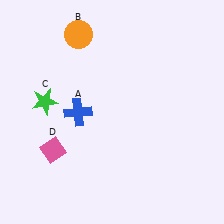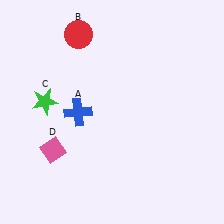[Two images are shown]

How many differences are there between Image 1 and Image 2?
There is 1 difference between the two images.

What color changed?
The circle (B) changed from orange in Image 1 to red in Image 2.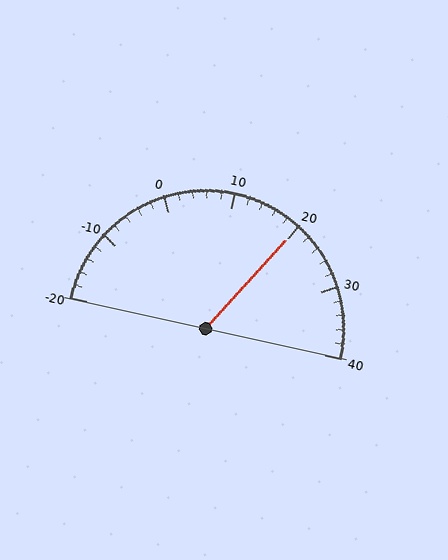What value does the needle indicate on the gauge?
The needle indicates approximately 20.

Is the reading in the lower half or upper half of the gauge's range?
The reading is in the upper half of the range (-20 to 40).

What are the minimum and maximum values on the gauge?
The gauge ranges from -20 to 40.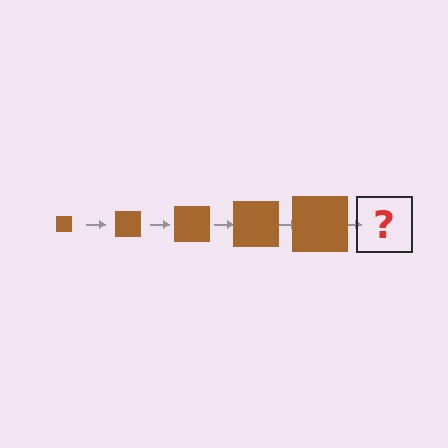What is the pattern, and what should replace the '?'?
The pattern is that the square gets progressively larger each step. The '?' should be a brown square, larger than the previous one.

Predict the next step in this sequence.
The next step is a brown square, larger than the previous one.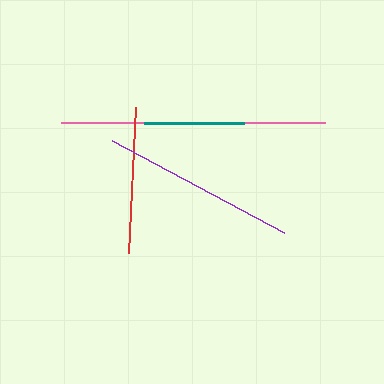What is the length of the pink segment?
The pink segment is approximately 264 pixels long.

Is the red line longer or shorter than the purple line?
The purple line is longer than the red line.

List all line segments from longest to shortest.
From longest to shortest: pink, purple, red, teal.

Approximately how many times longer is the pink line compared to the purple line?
The pink line is approximately 1.4 times the length of the purple line.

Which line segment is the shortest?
The teal line is the shortest at approximately 100 pixels.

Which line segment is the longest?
The pink line is the longest at approximately 264 pixels.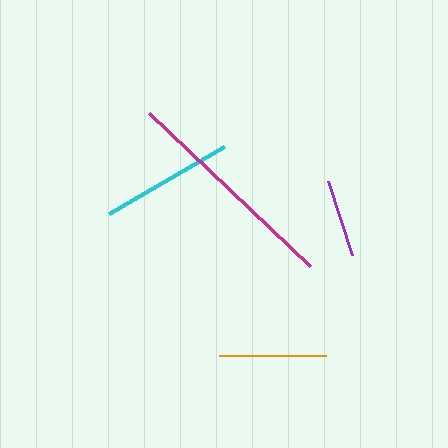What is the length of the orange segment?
The orange segment is approximately 107 pixels long.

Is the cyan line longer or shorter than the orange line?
The cyan line is longer than the orange line.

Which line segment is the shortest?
The purple line is the shortest at approximately 77 pixels.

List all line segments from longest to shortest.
From longest to shortest: magenta, cyan, orange, purple.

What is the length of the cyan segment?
The cyan segment is approximately 133 pixels long.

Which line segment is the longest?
The magenta line is the longest at approximately 222 pixels.